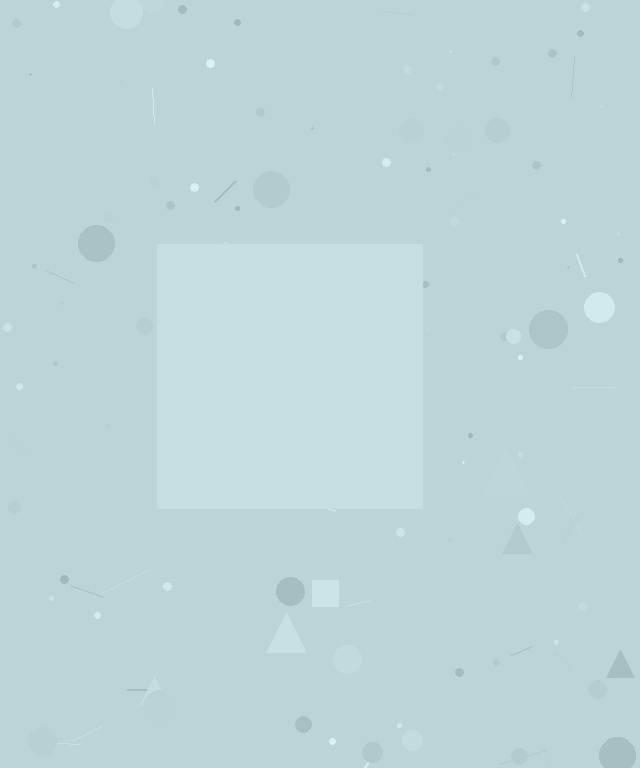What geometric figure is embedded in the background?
A square is embedded in the background.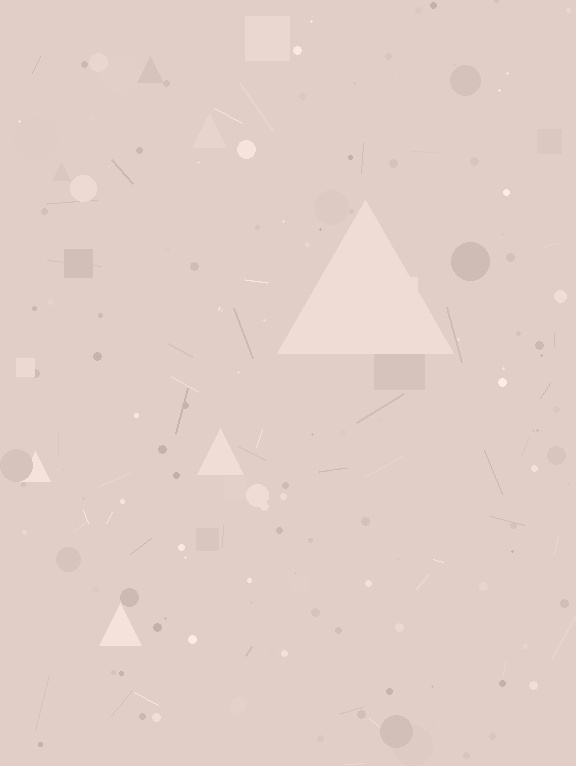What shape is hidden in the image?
A triangle is hidden in the image.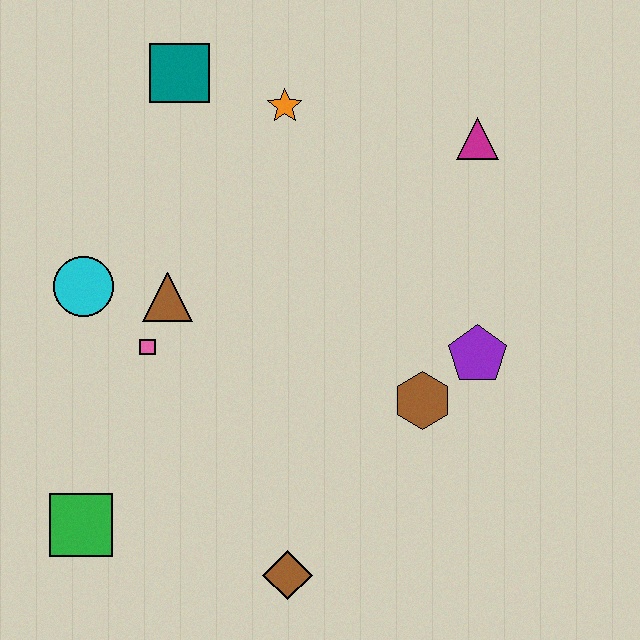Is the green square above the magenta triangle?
No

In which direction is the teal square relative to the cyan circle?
The teal square is above the cyan circle.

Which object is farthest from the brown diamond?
The teal square is farthest from the brown diamond.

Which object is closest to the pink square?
The brown triangle is closest to the pink square.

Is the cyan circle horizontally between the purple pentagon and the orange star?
No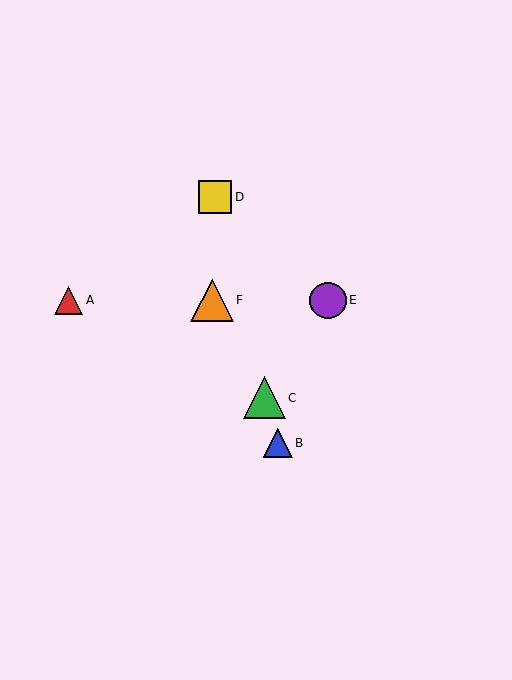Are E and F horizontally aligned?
Yes, both are at y≈300.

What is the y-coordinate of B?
Object B is at y≈443.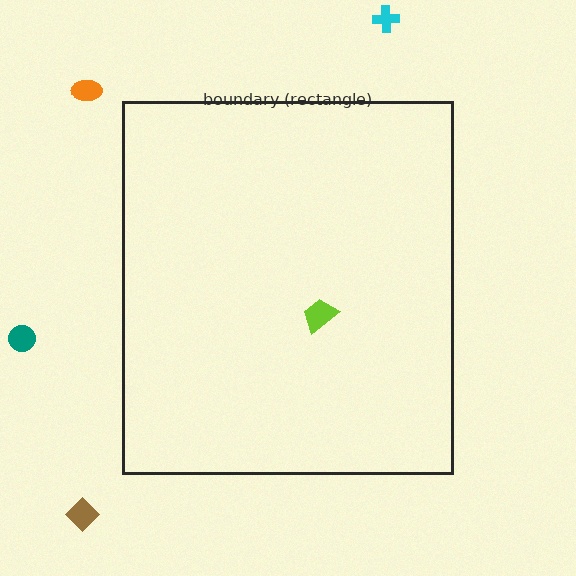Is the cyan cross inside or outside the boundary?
Outside.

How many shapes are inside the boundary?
1 inside, 4 outside.